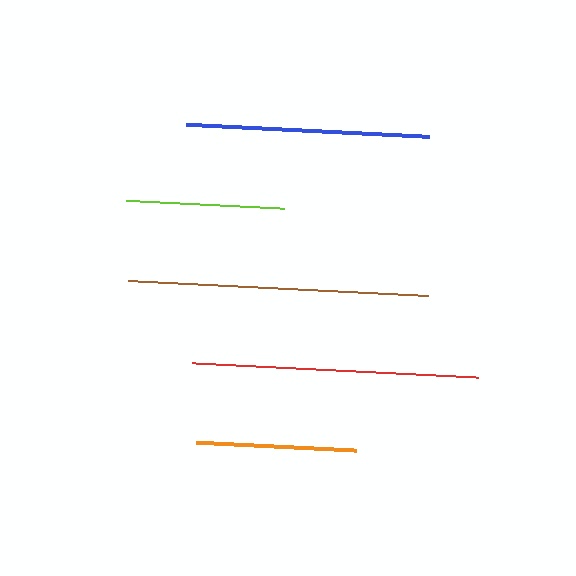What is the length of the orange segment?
The orange segment is approximately 160 pixels long.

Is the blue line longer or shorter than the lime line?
The blue line is longer than the lime line.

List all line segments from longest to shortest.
From longest to shortest: brown, red, blue, orange, lime.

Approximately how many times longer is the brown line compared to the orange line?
The brown line is approximately 1.9 times the length of the orange line.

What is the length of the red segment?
The red segment is approximately 286 pixels long.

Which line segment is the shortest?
The lime line is the shortest at approximately 158 pixels.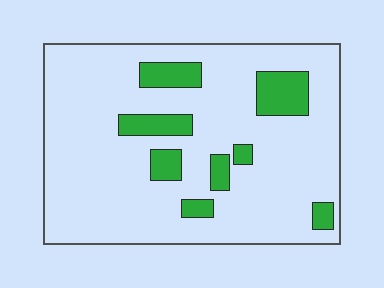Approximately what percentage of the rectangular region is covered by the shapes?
Approximately 15%.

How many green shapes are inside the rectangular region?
8.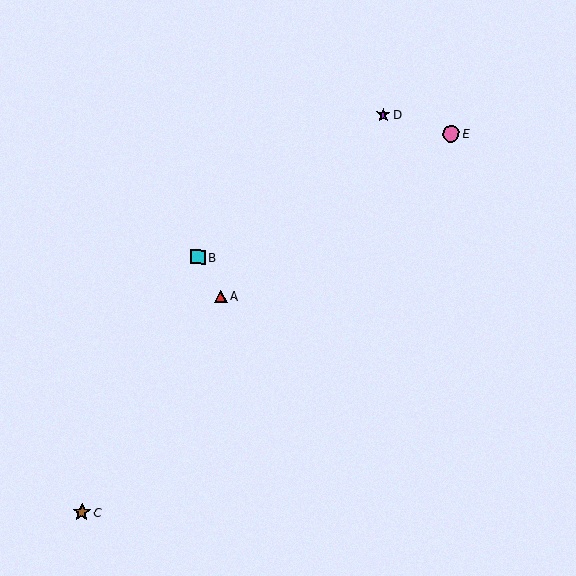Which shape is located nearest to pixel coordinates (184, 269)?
The cyan square (labeled B) at (198, 257) is nearest to that location.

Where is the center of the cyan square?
The center of the cyan square is at (198, 257).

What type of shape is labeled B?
Shape B is a cyan square.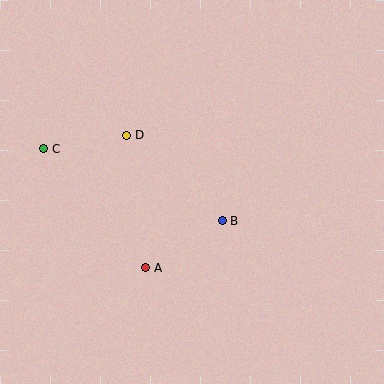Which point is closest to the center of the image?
Point B at (222, 221) is closest to the center.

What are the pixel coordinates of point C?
Point C is at (44, 149).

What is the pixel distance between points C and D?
The distance between C and D is 84 pixels.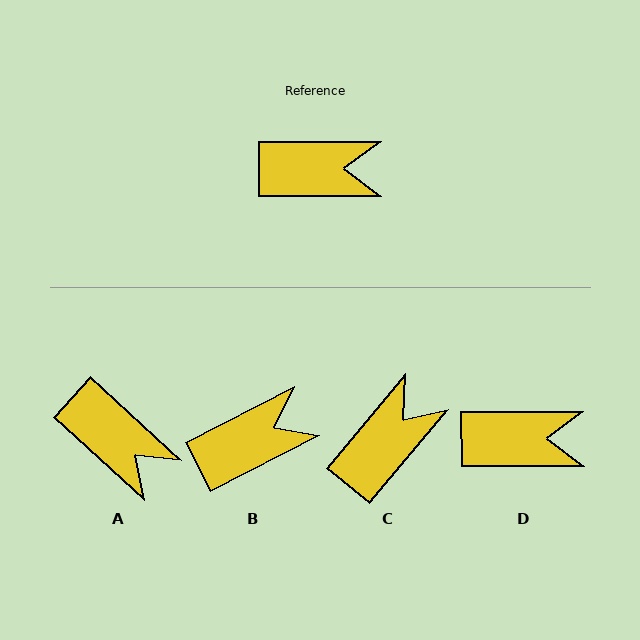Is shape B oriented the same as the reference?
No, it is off by about 27 degrees.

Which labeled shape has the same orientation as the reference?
D.